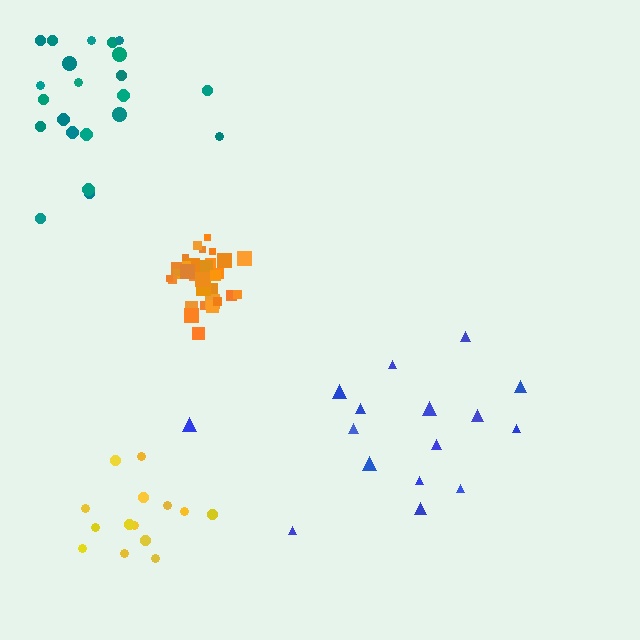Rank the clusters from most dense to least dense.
orange, yellow, teal, blue.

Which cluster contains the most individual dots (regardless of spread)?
Orange (34).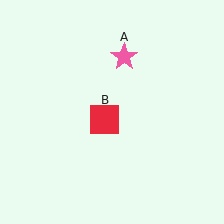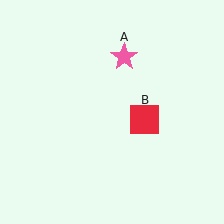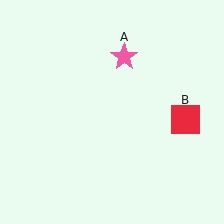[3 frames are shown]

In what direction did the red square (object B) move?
The red square (object B) moved right.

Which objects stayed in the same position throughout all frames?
Pink star (object A) remained stationary.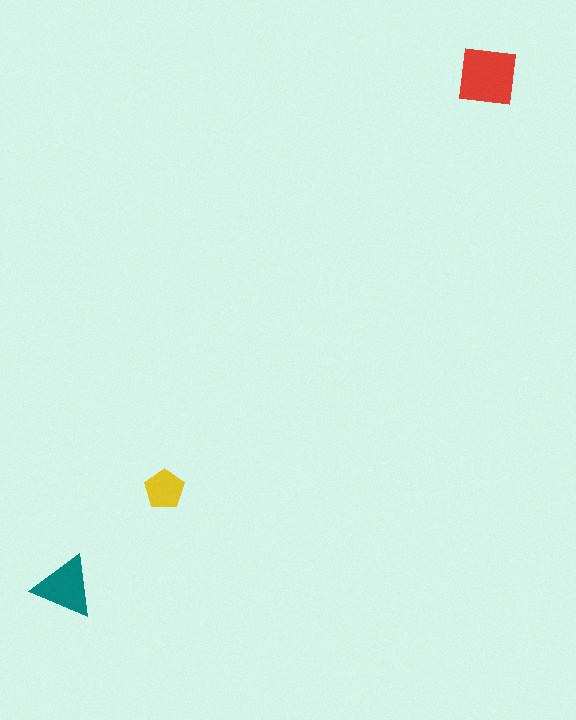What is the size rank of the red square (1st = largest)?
1st.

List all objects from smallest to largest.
The yellow pentagon, the teal triangle, the red square.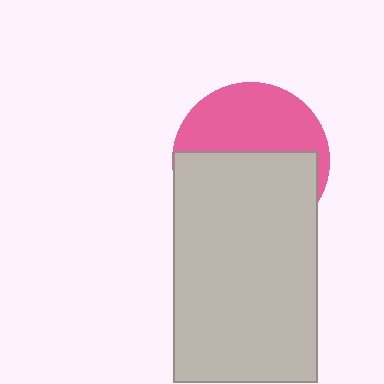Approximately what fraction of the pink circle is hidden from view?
Roughly 55% of the pink circle is hidden behind the light gray rectangle.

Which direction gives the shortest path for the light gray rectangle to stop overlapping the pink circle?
Moving down gives the shortest separation.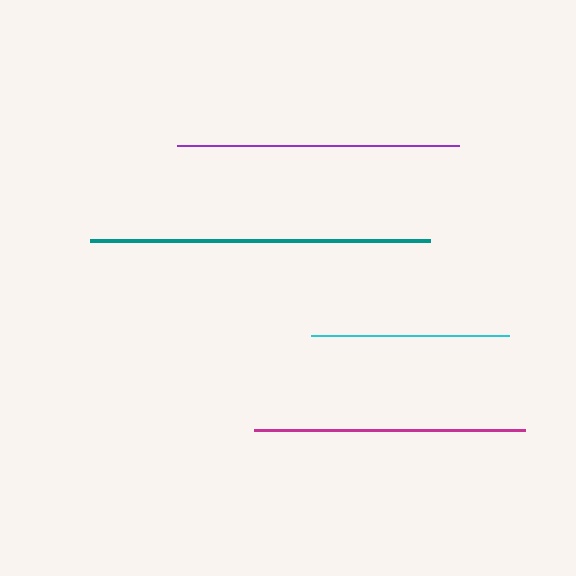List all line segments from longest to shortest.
From longest to shortest: teal, purple, magenta, cyan.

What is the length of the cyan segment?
The cyan segment is approximately 197 pixels long.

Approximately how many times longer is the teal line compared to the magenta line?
The teal line is approximately 1.3 times the length of the magenta line.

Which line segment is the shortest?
The cyan line is the shortest at approximately 197 pixels.